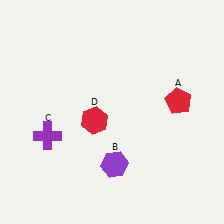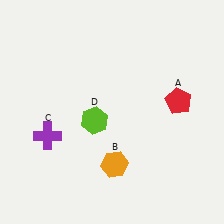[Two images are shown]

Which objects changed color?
B changed from purple to orange. D changed from red to lime.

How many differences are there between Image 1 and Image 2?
There are 2 differences between the two images.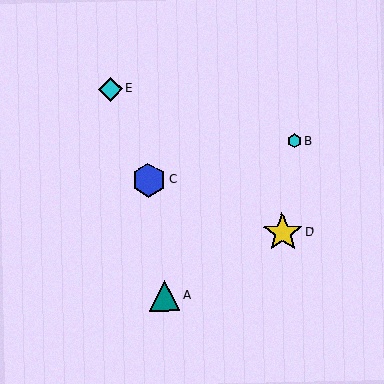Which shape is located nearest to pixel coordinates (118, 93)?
The cyan diamond (labeled E) at (110, 89) is nearest to that location.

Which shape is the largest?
The yellow star (labeled D) is the largest.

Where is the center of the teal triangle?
The center of the teal triangle is at (165, 296).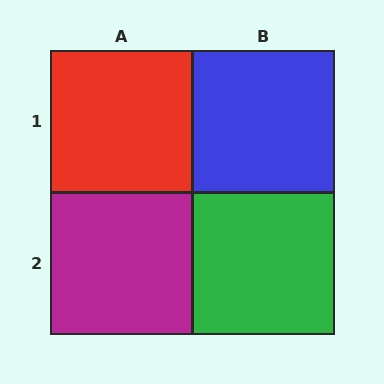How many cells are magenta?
1 cell is magenta.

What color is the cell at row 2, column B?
Green.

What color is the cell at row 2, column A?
Magenta.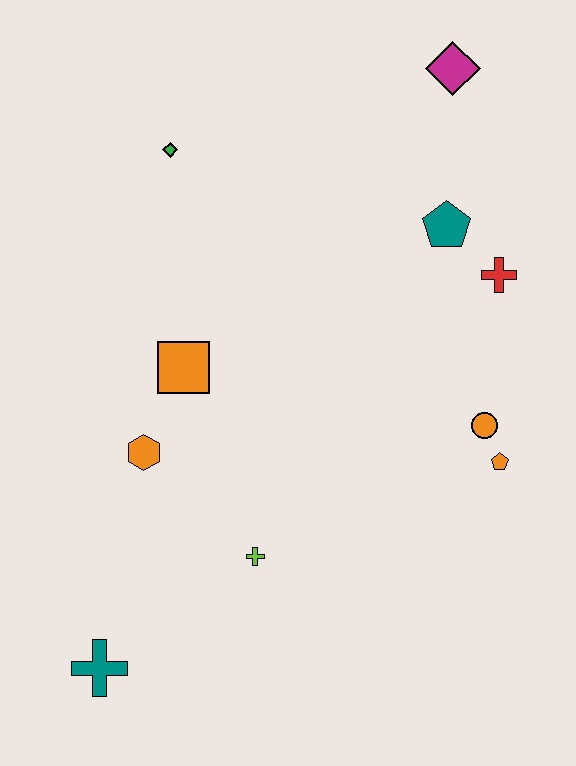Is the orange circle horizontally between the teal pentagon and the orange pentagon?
Yes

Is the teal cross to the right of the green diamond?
No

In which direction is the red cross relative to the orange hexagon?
The red cross is to the right of the orange hexagon.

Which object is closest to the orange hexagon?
The orange square is closest to the orange hexagon.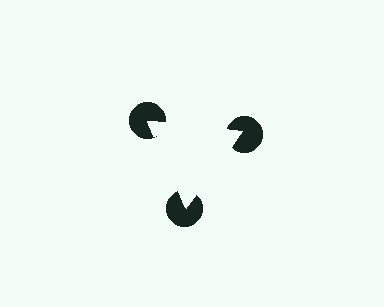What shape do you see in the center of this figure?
An illusory triangle — its edges are inferred from the aligned wedge cuts in the pac-man discs, not physically drawn.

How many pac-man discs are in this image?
There are 3 — one at each vertex of the illusory triangle.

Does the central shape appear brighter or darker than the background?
It typically appears slightly brighter than the background, even though no actual brightness change is drawn.